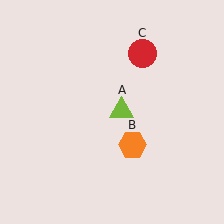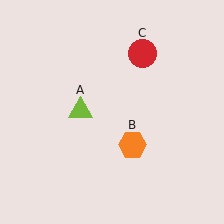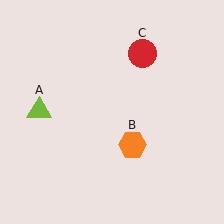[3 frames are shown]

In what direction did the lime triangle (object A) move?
The lime triangle (object A) moved left.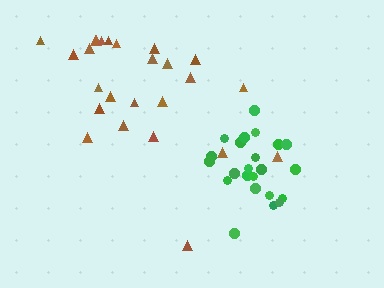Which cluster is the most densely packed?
Green.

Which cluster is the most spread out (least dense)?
Brown.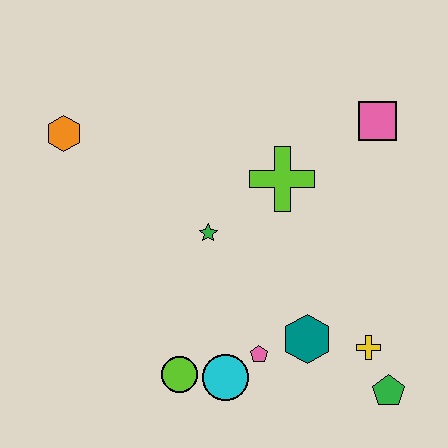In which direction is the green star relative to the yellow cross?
The green star is to the left of the yellow cross.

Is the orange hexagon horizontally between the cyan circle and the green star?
No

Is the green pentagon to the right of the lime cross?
Yes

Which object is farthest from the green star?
The green pentagon is farthest from the green star.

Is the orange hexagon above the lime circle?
Yes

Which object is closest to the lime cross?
The green star is closest to the lime cross.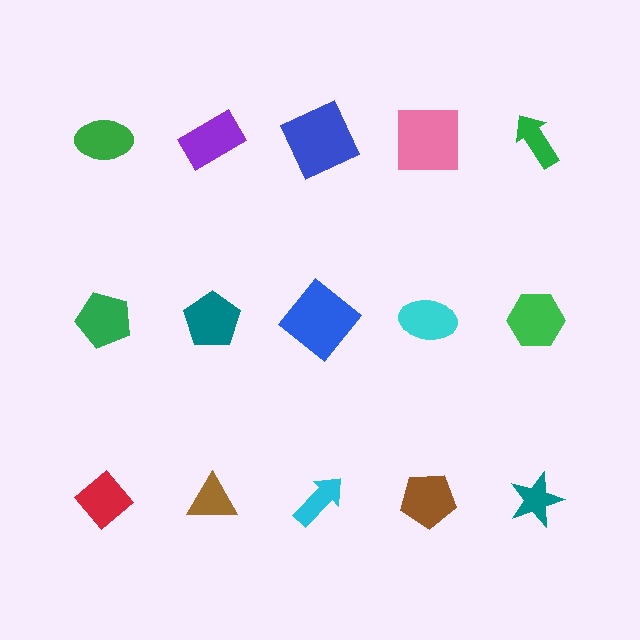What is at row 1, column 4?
A pink square.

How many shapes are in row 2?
5 shapes.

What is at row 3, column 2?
A brown triangle.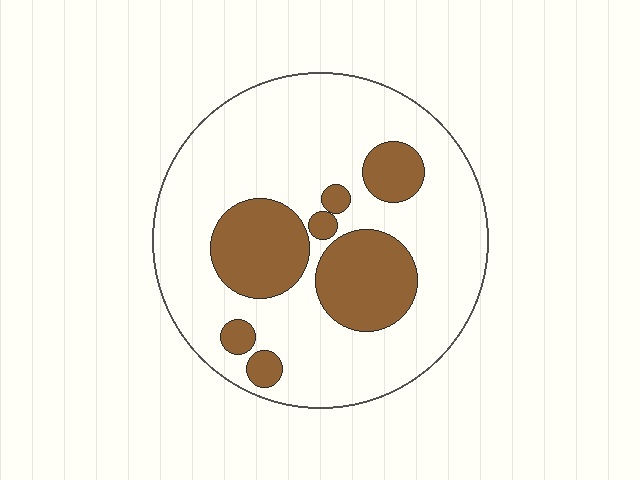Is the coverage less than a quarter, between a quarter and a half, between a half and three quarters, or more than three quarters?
Between a quarter and a half.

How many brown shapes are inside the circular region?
7.